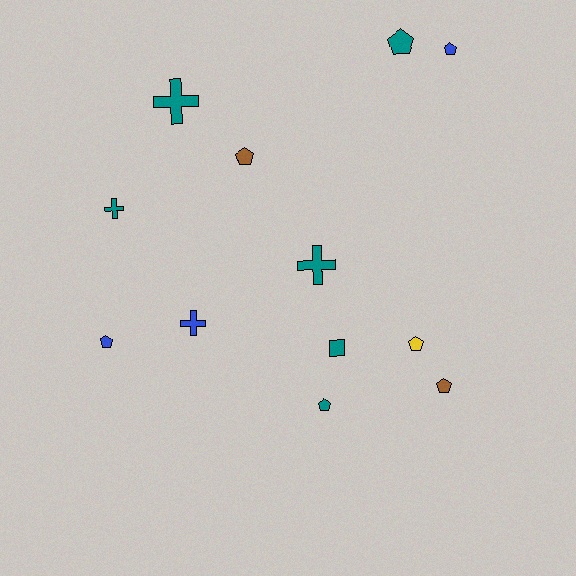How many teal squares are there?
There is 1 teal square.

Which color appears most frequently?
Teal, with 6 objects.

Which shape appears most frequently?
Pentagon, with 7 objects.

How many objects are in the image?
There are 12 objects.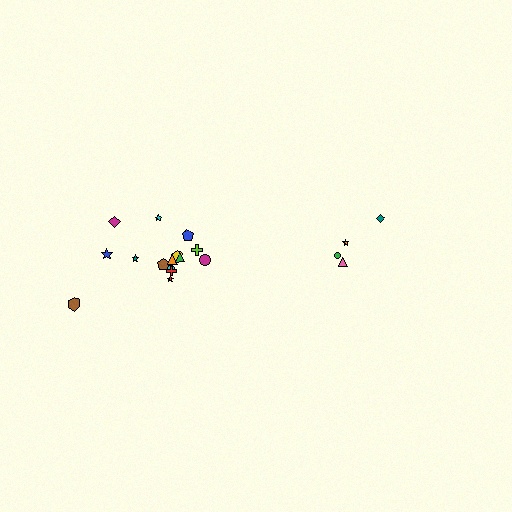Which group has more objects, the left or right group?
The left group.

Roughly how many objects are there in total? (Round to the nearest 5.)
Roughly 20 objects in total.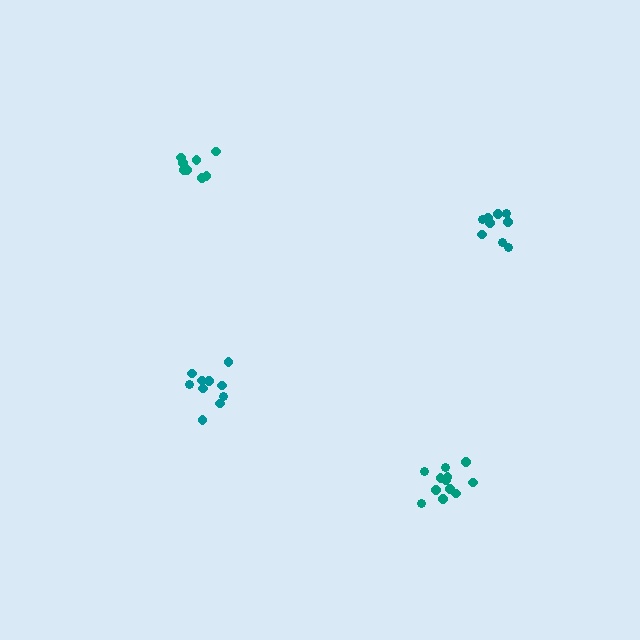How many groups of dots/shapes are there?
There are 4 groups.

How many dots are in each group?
Group 1: 12 dots, Group 2: 10 dots, Group 3: 8 dots, Group 4: 9 dots (39 total).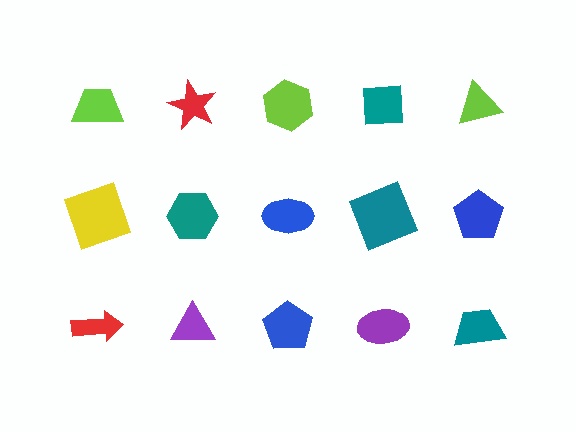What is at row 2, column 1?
A yellow square.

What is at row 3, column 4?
A purple ellipse.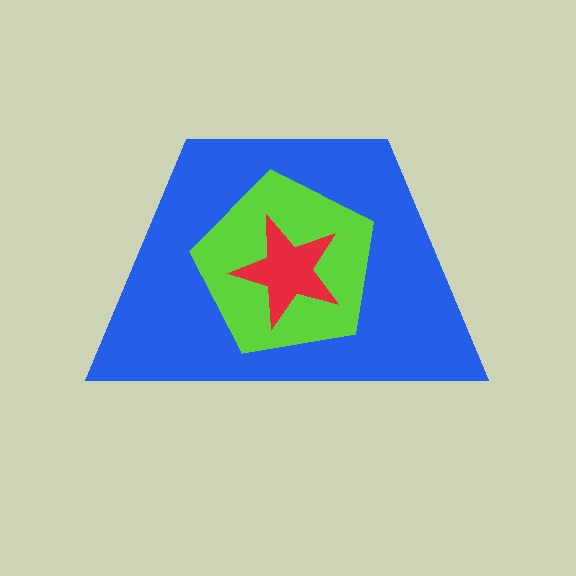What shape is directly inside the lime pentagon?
The red star.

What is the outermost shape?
The blue trapezoid.